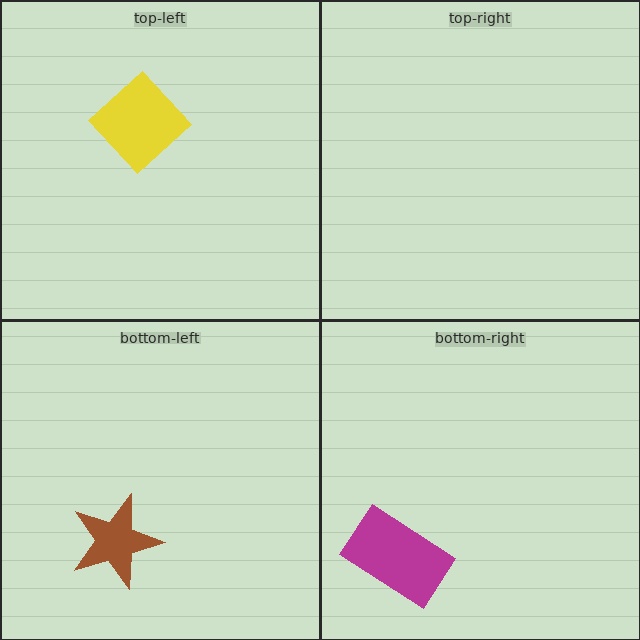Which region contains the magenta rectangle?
The bottom-right region.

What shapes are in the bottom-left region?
The brown star.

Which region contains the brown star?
The bottom-left region.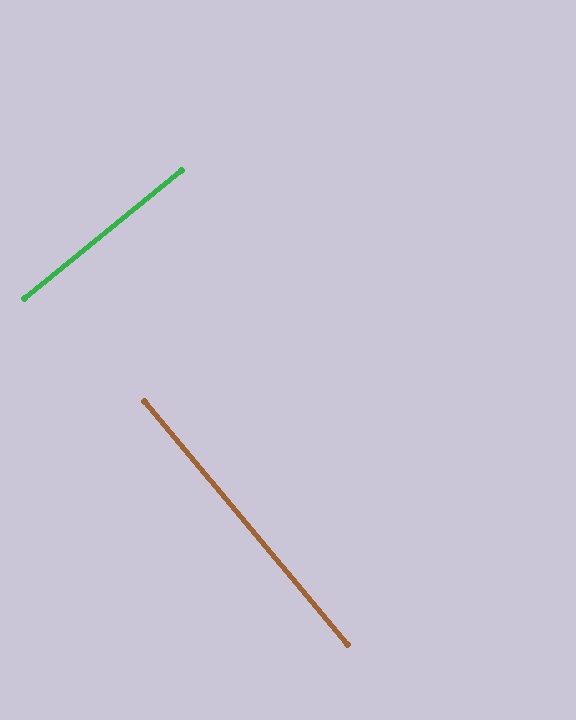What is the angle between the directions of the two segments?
Approximately 89 degrees.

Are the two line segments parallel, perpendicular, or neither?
Perpendicular — they meet at approximately 89°.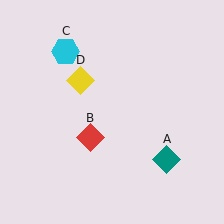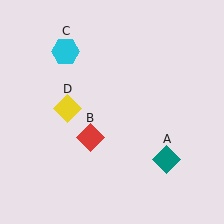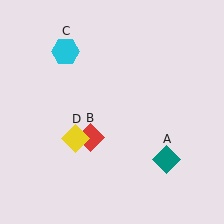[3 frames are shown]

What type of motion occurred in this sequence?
The yellow diamond (object D) rotated counterclockwise around the center of the scene.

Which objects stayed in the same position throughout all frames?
Teal diamond (object A) and red diamond (object B) and cyan hexagon (object C) remained stationary.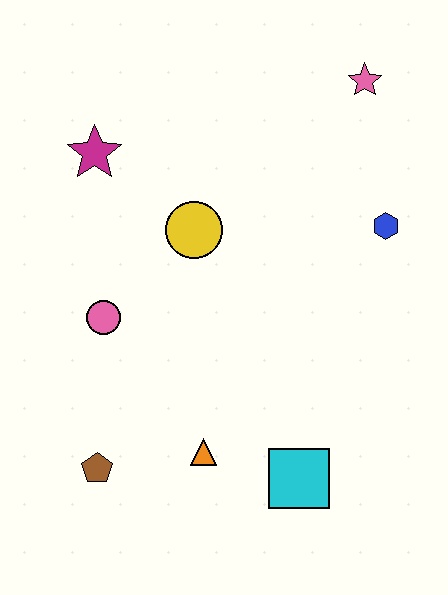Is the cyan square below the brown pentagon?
Yes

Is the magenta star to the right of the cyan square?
No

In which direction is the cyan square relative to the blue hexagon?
The cyan square is below the blue hexagon.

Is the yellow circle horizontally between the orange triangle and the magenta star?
Yes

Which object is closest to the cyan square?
The orange triangle is closest to the cyan square.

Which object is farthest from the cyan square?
The pink star is farthest from the cyan square.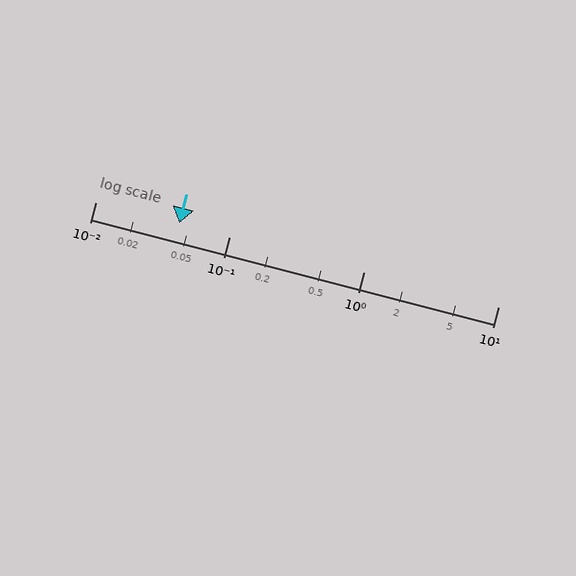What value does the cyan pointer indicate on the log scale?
The pointer indicates approximately 0.042.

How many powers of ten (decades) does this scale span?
The scale spans 3 decades, from 0.01 to 10.